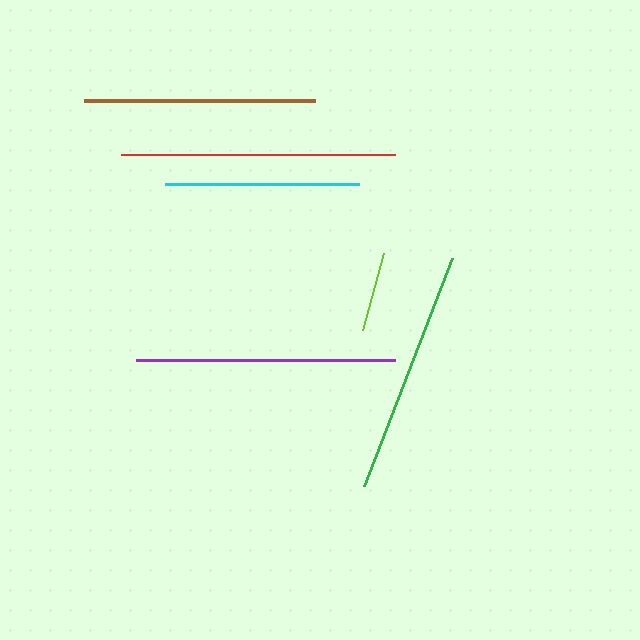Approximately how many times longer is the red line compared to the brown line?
The red line is approximately 1.2 times the length of the brown line.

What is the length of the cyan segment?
The cyan segment is approximately 194 pixels long.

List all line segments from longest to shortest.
From longest to shortest: red, purple, green, brown, cyan, lime.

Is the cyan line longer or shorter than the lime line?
The cyan line is longer than the lime line.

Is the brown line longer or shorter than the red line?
The red line is longer than the brown line.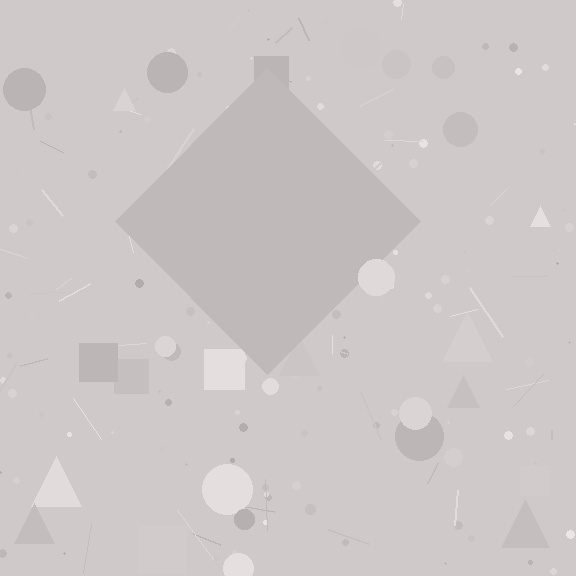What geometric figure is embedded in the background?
A diamond is embedded in the background.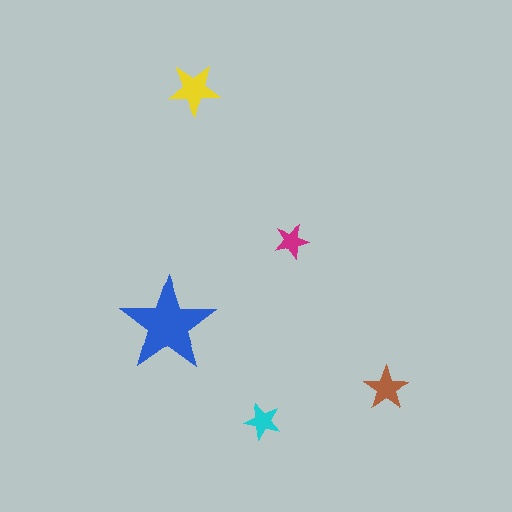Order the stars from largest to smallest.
the blue one, the yellow one, the brown one, the cyan one, the magenta one.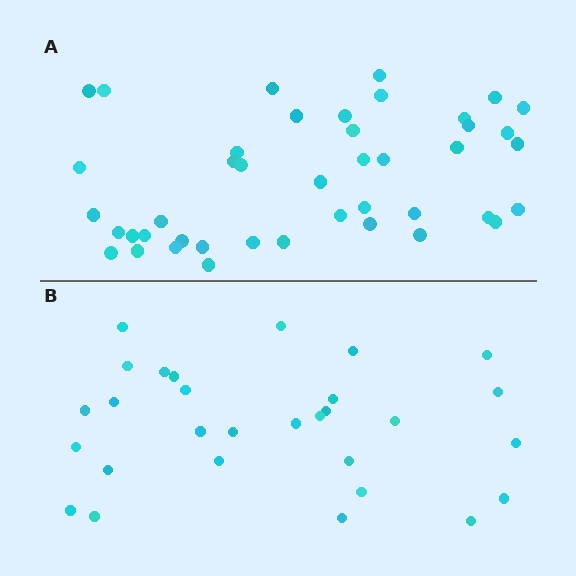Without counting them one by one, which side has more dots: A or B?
Region A (the top region) has more dots.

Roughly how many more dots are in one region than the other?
Region A has approximately 15 more dots than region B.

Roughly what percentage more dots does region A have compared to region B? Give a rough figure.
About 50% more.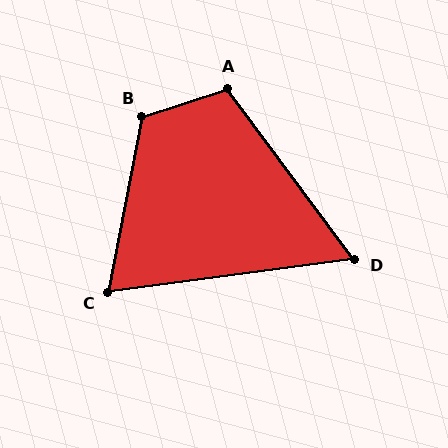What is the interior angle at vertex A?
Approximately 109 degrees (obtuse).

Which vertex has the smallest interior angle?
D, at approximately 61 degrees.